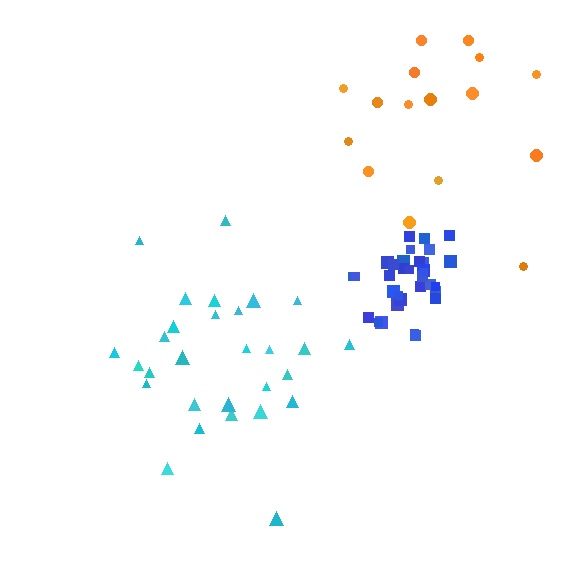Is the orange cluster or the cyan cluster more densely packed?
Cyan.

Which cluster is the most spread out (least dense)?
Orange.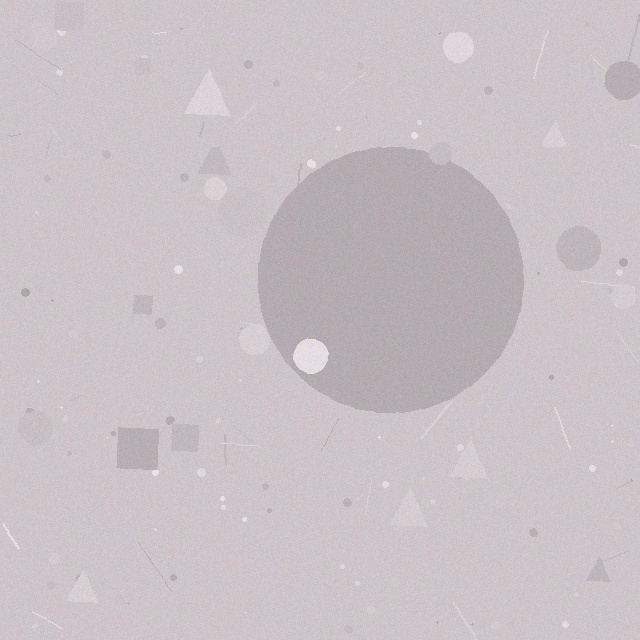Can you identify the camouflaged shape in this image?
The camouflaged shape is a circle.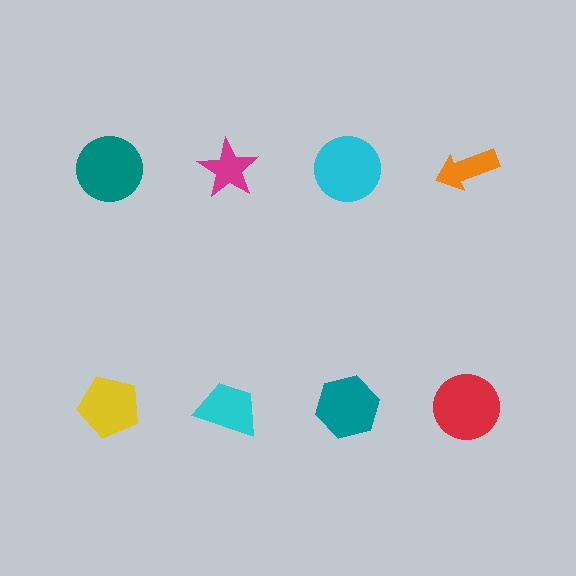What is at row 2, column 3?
A teal hexagon.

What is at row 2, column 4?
A red circle.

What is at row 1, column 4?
An orange arrow.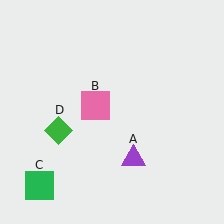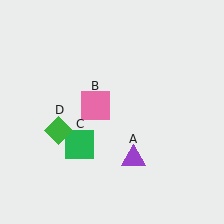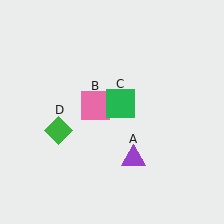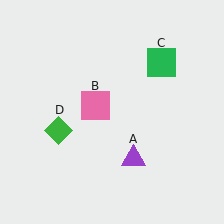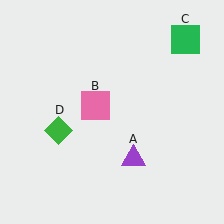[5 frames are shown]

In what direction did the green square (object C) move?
The green square (object C) moved up and to the right.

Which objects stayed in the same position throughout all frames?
Purple triangle (object A) and pink square (object B) and green diamond (object D) remained stationary.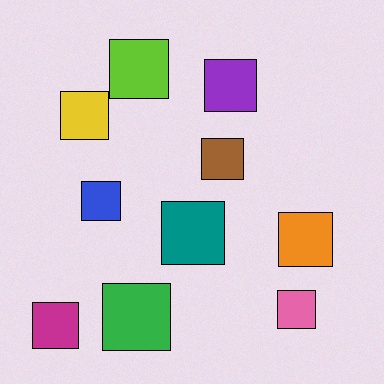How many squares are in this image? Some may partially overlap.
There are 10 squares.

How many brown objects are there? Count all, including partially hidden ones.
There is 1 brown object.